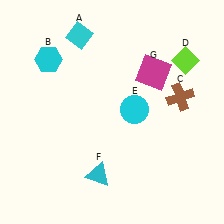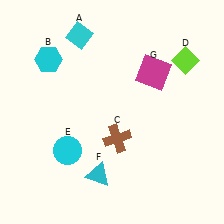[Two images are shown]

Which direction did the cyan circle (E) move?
The cyan circle (E) moved left.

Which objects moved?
The objects that moved are: the brown cross (C), the cyan circle (E).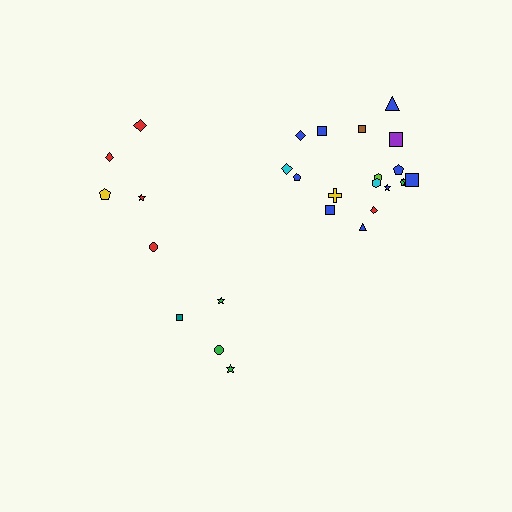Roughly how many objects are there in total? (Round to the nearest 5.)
Roughly 25 objects in total.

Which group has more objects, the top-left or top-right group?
The top-right group.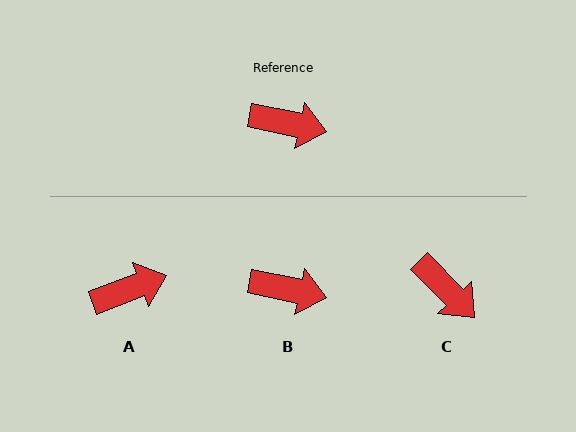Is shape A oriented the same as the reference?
No, it is off by about 33 degrees.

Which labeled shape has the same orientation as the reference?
B.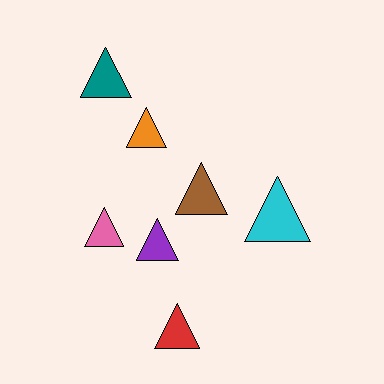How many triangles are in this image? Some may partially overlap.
There are 7 triangles.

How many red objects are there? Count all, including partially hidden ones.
There is 1 red object.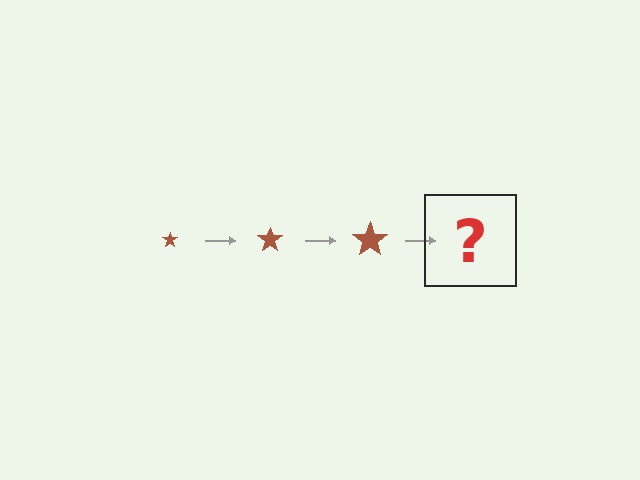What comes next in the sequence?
The next element should be a brown star, larger than the previous one.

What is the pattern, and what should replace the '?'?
The pattern is that the star gets progressively larger each step. The '?' should be a brown star, larger than the previous one.